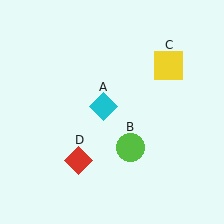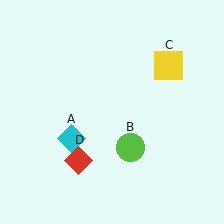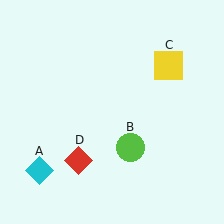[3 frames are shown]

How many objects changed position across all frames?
1 object changed position: cyan diamond (object A).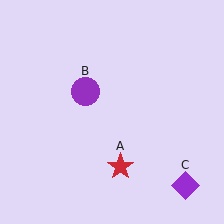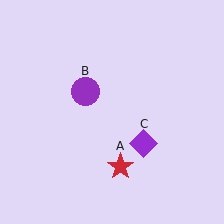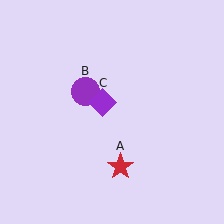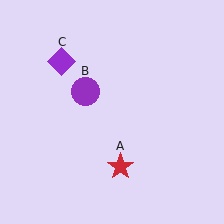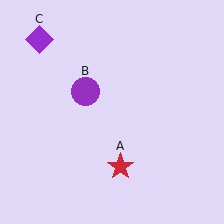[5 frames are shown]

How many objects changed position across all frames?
1 object changed position: purple diamond (object C).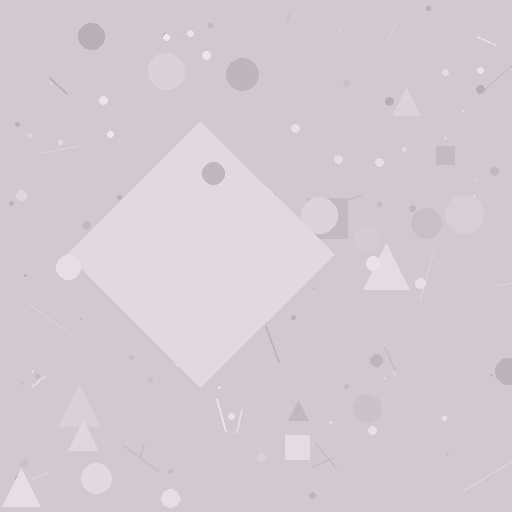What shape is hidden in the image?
A diamond is hidden in the image.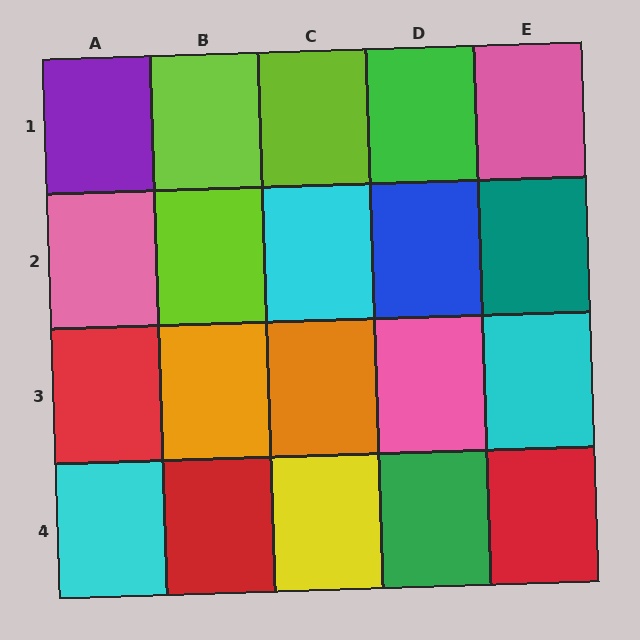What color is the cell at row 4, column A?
Cyan.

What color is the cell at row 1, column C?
Lime.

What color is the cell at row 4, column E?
Red.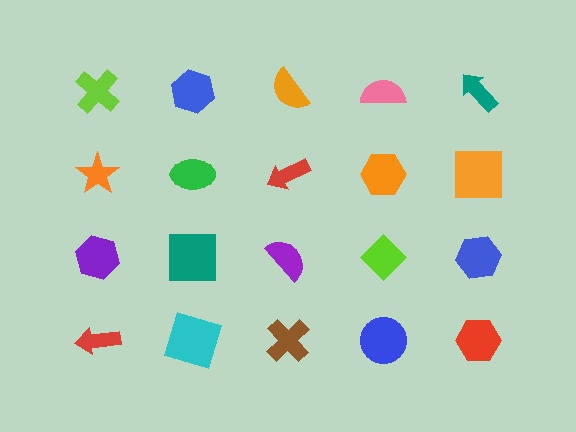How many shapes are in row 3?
5 shapes.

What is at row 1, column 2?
A blue hexagon.